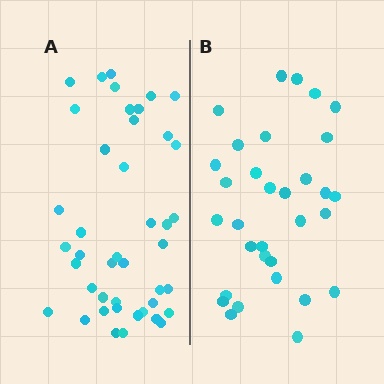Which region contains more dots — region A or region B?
Region A (the left region) has more dots.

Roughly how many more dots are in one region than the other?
Region A has roughly 12 or so more dots than region B.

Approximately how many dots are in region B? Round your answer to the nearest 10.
About 30 dots. (The exact count is 32, which rounds to 30.)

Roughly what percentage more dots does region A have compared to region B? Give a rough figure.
About 35% more.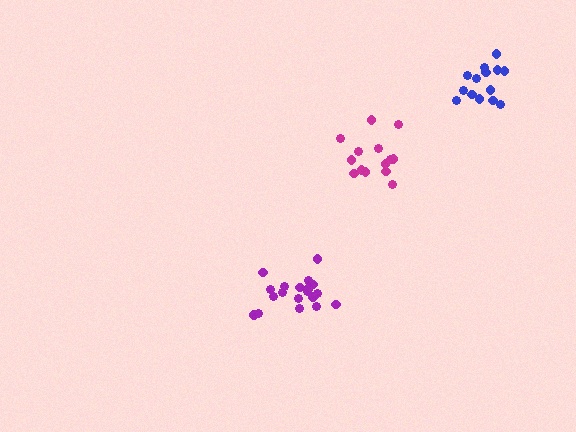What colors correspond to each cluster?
The clusters are colored: purple, blue, magenta.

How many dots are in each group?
Group 1: 20 dots, Group 2: 14 dots, Group 3: 14 dots (48 total).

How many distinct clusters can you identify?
There are 3 distinct clusters.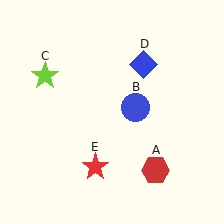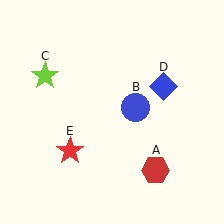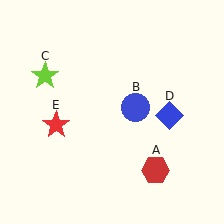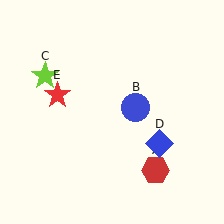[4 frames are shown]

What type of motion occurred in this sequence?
The blue diamond (object D), red star (object E) rotated clockwise around the center of the scene.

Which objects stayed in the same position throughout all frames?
Red hexagon (object A) and blue circle (object B) and lime star (object C) remained stationary.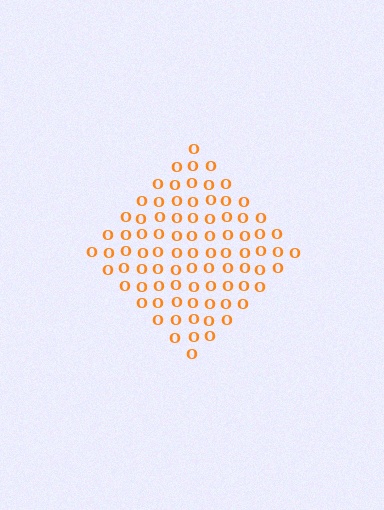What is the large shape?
The large shape is a diamond.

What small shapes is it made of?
It is made of small letter O's.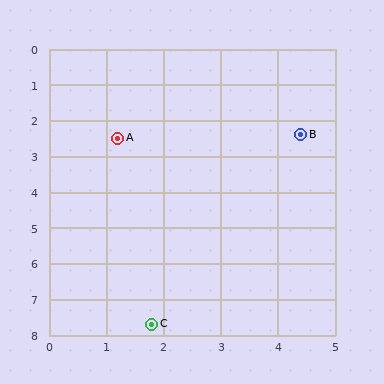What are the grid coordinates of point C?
Point C is at approximately (1.8, 7.7).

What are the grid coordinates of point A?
Point A is at approximately (1.2, 2.5).